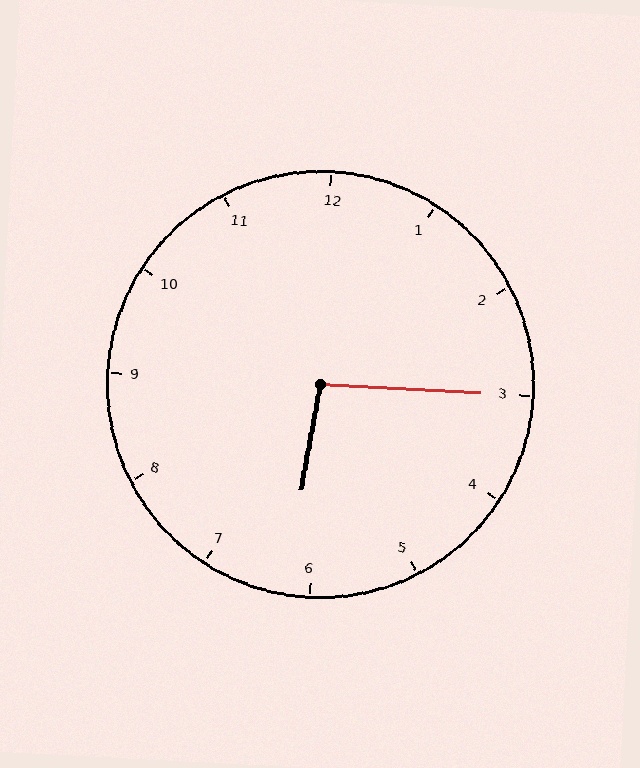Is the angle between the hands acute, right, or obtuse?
It is obtuse.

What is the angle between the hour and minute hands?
Approximately 98 degrees.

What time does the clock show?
6:15.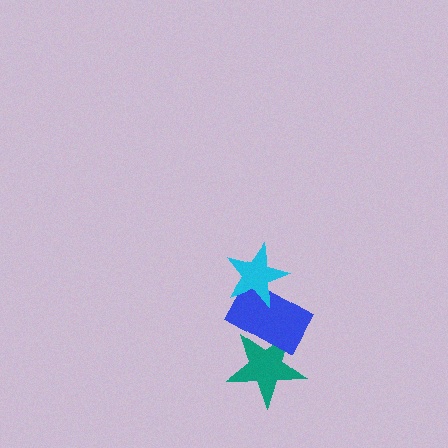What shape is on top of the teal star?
The blue rectangle is on top of the teal star.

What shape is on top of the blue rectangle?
The cyan star is on top of the blue rectangle.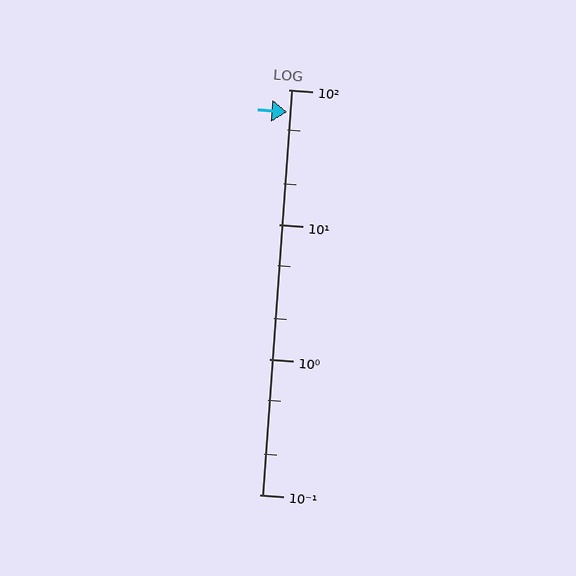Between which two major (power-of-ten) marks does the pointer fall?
The pointer is between 10 and 100.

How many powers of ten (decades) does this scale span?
The scale spans 3 decades, from 0.1 to 100.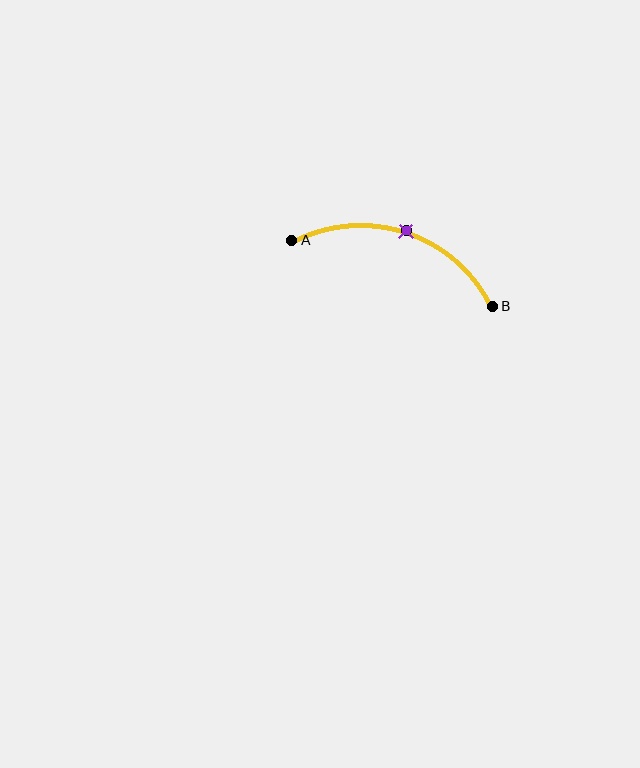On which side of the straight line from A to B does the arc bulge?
The arc bulges above the straight line connecting A and B.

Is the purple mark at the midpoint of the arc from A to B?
Yes. The purple mark lies on the arc at equal arc-length from both A and B — it is the arc midpoint.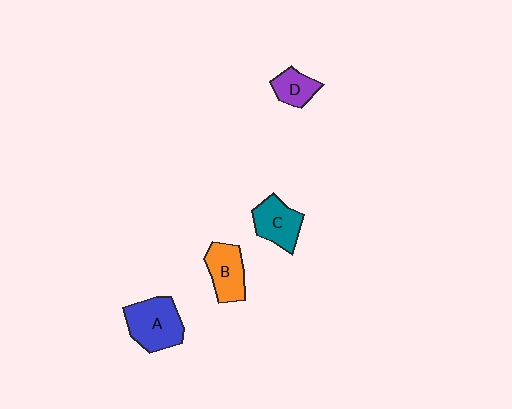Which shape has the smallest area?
Shape D (purple).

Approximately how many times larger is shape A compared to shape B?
Approximately 1.3 times.